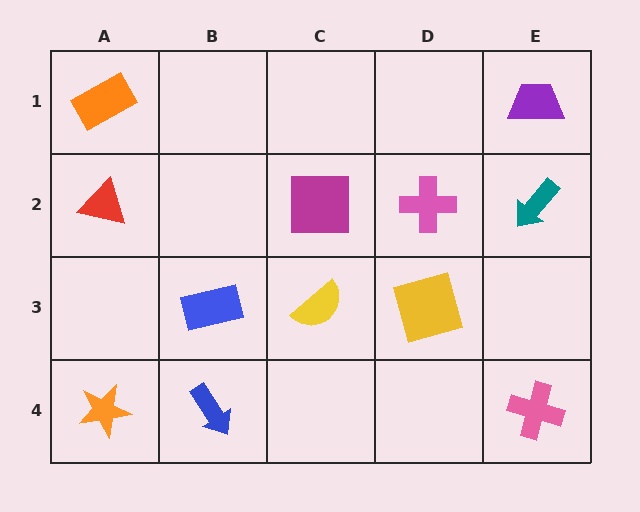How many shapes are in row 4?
3 shapes.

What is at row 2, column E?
A teal arrow.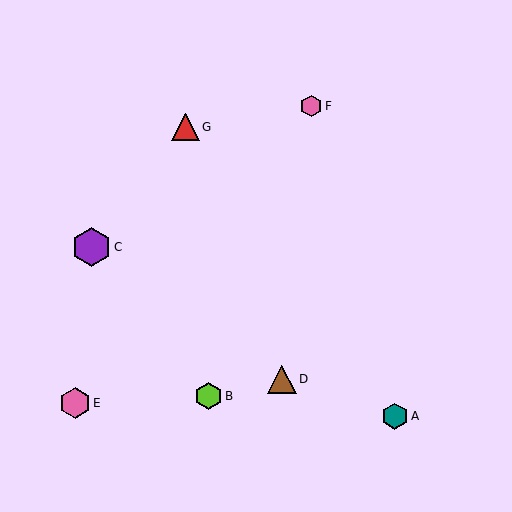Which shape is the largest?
The purple hexagon (labeled C) is the largest.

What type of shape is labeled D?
Shape D is a brown triangle.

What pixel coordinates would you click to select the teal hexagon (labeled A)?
Click at (395, 416) to select the teal hexagon A.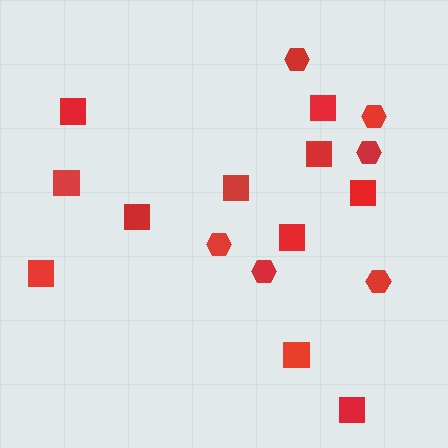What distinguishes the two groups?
There are 2 groups: one group of hexagons (6) and one group of squares (11).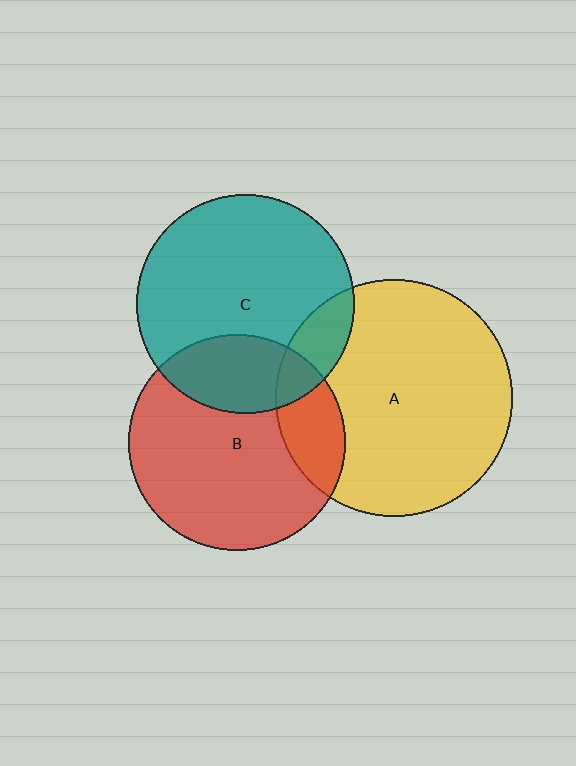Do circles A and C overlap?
Yes.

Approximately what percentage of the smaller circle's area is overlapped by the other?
Approximately 15%.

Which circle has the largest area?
Circle A (yellow).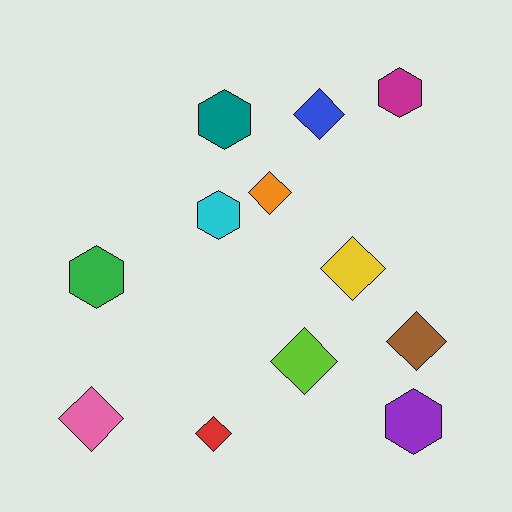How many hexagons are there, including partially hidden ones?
There are 5 hexagons.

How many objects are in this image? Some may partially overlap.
There are 12 objects.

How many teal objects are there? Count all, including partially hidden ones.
There is 1 teal object.